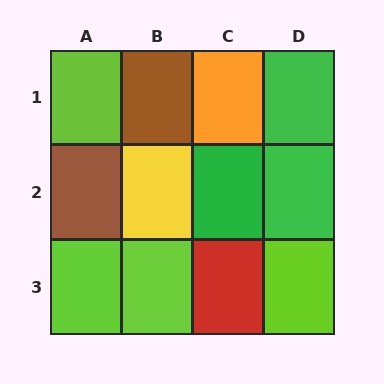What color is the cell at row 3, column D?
Lime.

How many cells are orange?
1 cell is orange.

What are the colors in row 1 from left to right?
Lime, brown, orange, green.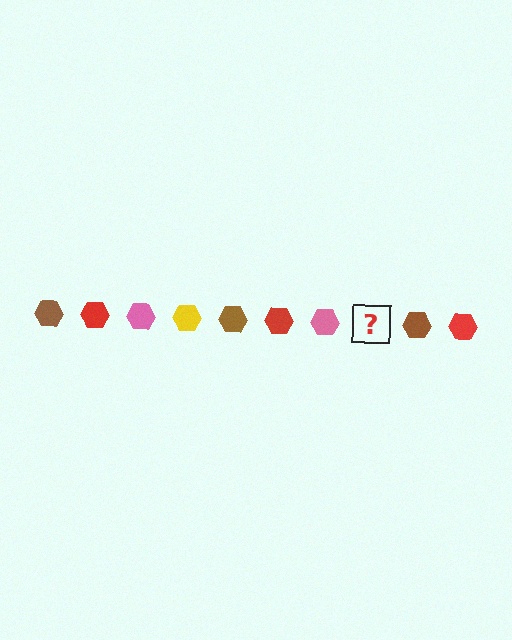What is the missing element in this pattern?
The missing element is a yellow hexagon.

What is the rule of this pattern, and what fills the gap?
The rule is that the pattern cycles through brown, red, pink, yellow hexagons. The gap should be filled with a yellow hexagon.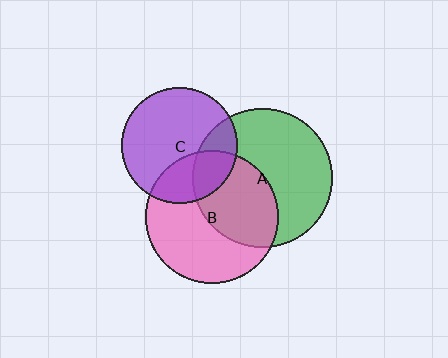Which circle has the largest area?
Circle A (green).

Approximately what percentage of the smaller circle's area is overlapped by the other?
Approximately 25%.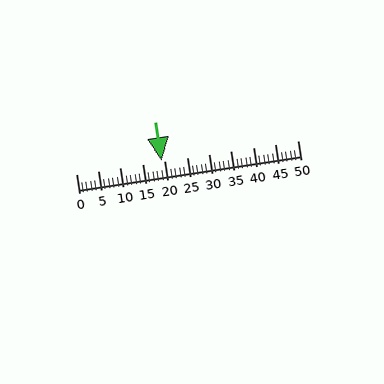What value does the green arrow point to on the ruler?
The green arrow points to approximately 19.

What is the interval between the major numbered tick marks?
The major tick marks are spaced 5 units apart.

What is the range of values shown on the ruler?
The ruler shows values from 0 to 50.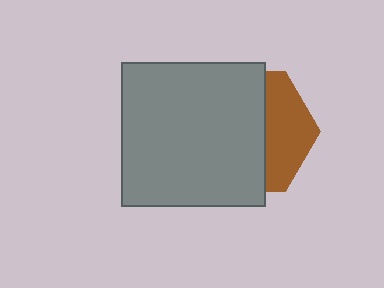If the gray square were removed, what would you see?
You would see the complete brown hexagon.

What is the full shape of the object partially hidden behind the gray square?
The partially hidden object is a brown hexagon.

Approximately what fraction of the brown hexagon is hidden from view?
Roughly 64% of the brown hexagon is hidden behind the gray square.